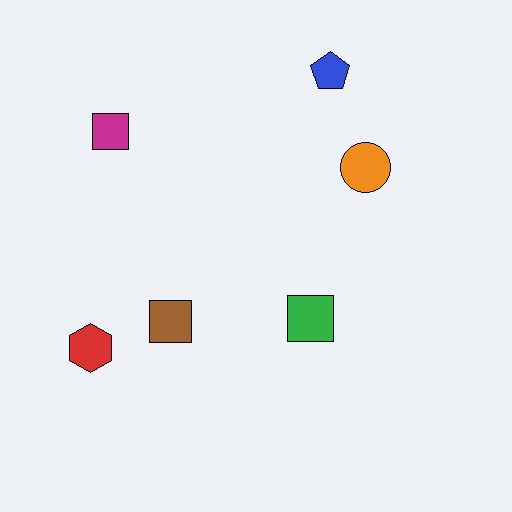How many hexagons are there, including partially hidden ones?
There is 1 hexagon.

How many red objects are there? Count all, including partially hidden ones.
There is 1 red object.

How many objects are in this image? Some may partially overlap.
There are 6 objects.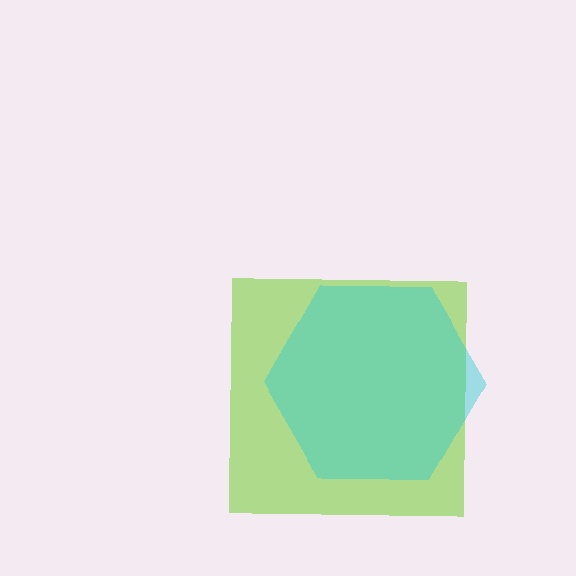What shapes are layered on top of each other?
The layered shapes are: a lime square, a cyan hexagon.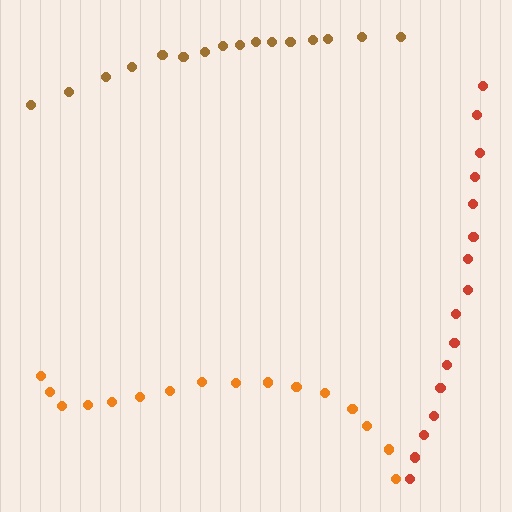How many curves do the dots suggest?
There are 3 distinct paths.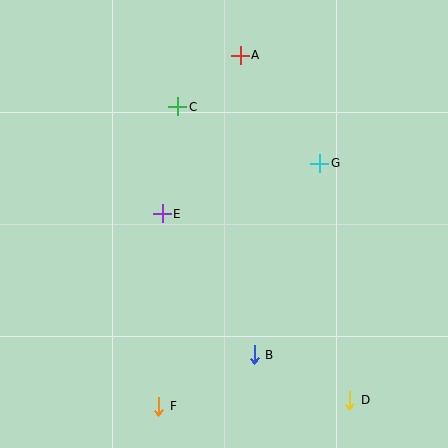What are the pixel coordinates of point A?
Point A is at (240, 55).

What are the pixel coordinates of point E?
Point E is at (162, 214).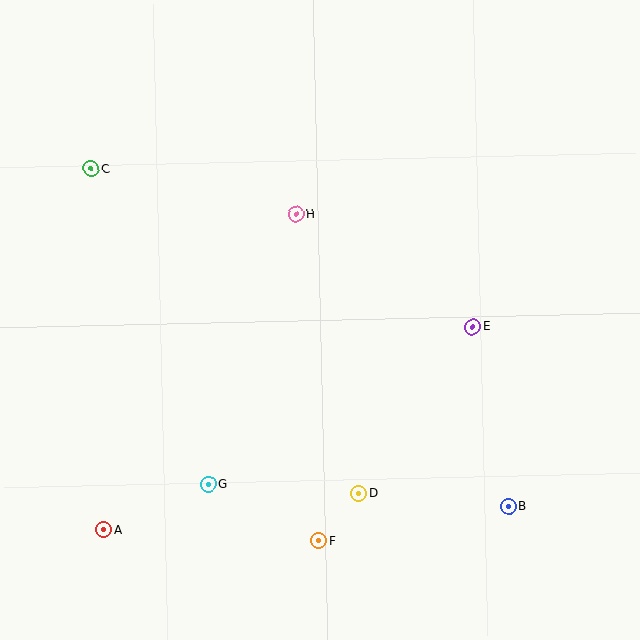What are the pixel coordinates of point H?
Point H is at (296, 214).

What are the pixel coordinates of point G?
Point G is at (208, 485).